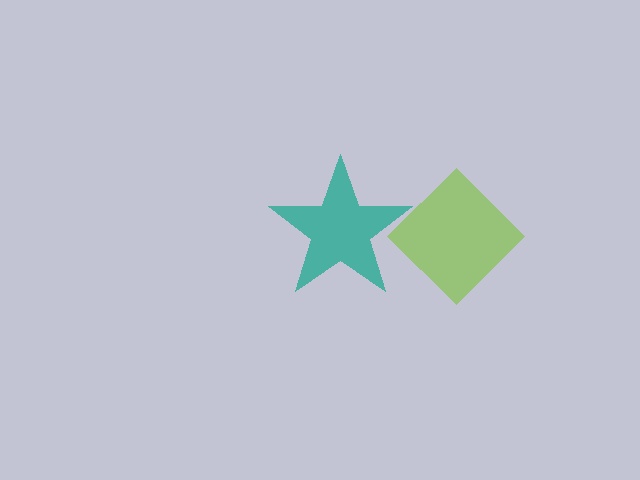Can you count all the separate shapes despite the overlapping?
Yes, there are 2 separate shapes.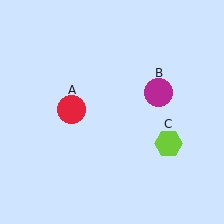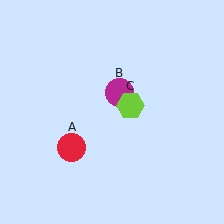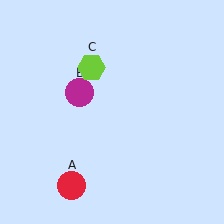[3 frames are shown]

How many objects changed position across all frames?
3 objects changed position: red circle (object A), magenta circle (object B), lime hexagon (object C).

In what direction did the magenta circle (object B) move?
The magenta circle (object B) moved left.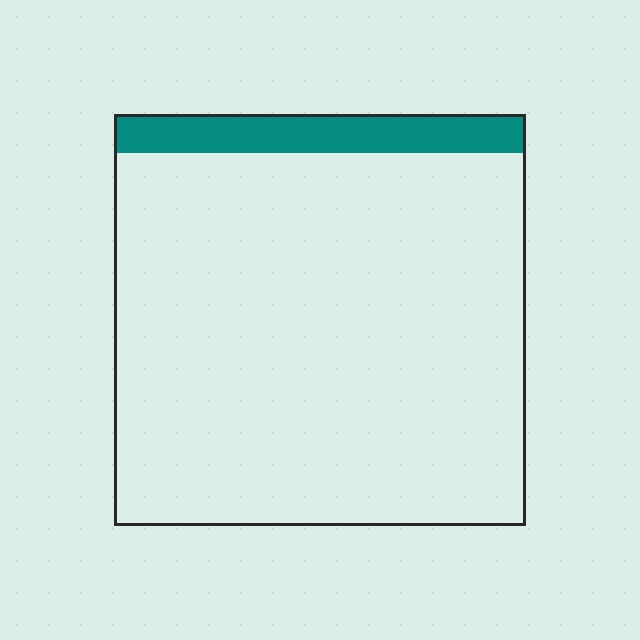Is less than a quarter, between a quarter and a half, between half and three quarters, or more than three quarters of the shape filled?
Less than a quarter.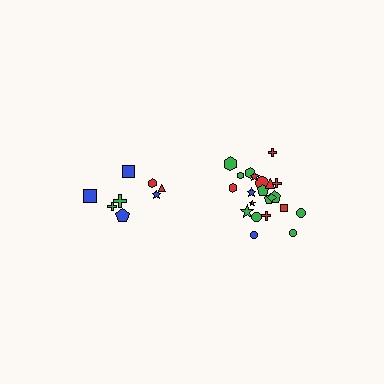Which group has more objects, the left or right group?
The right group.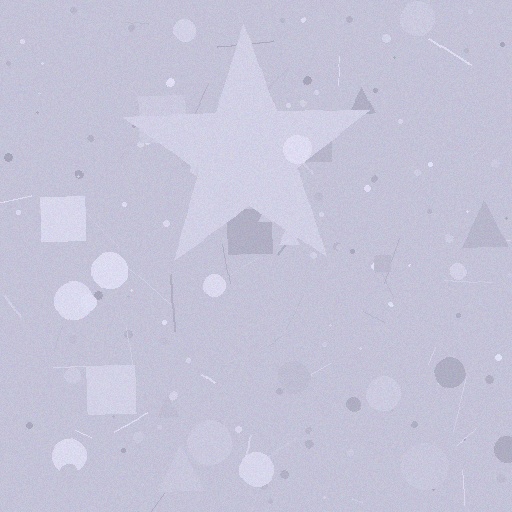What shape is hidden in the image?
A star is hidden in the image.